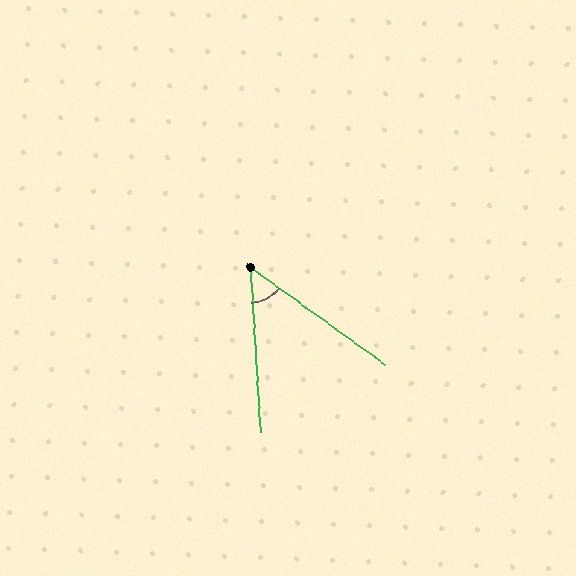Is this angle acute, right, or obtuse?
It is acute.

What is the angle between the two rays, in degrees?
Approximately 50 degrees.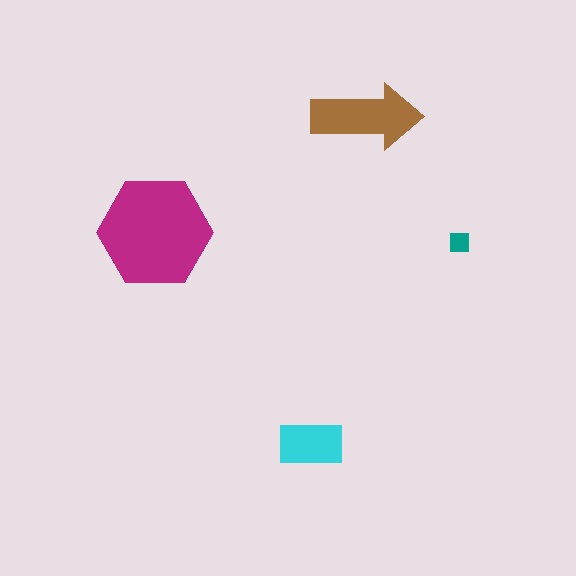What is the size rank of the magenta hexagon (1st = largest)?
1st.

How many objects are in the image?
There are 4 objects in the image.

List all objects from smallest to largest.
The teal square, the cyan rectangle, the brown arrow, the magenta hexagon.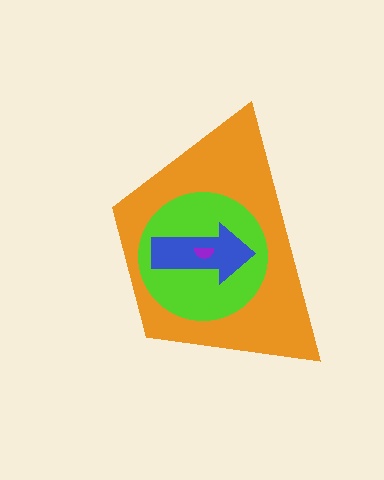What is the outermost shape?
The orange trapezoid.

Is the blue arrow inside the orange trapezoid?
Yes.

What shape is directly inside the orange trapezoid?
The lime circle.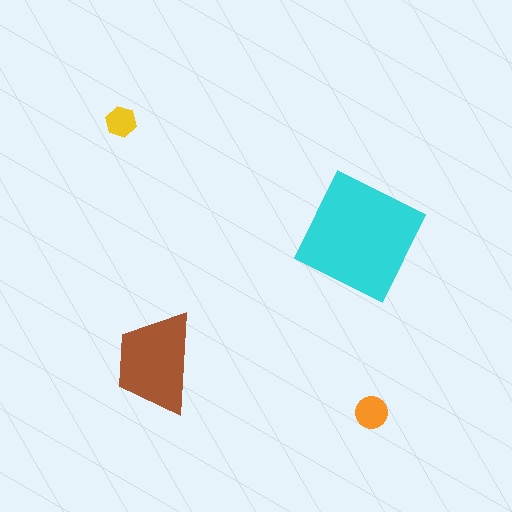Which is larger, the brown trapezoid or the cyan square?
The cyan square.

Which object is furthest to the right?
The orange circle is rightmost.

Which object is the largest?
The cyan square.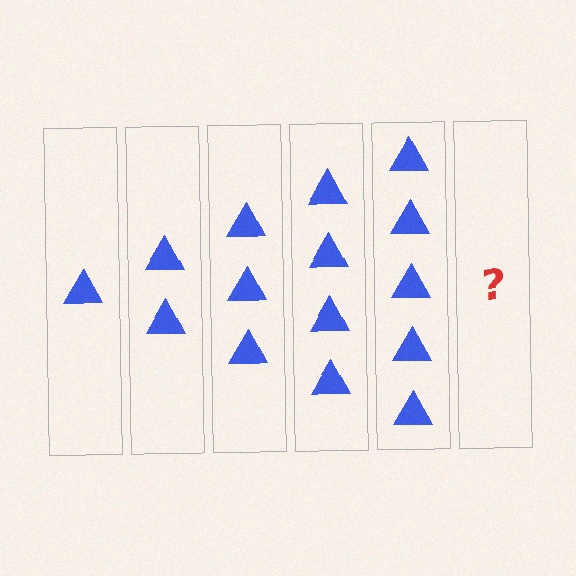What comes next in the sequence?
The next element should be 6 triangles.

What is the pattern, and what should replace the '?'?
The pattern is that each step adds one more triangle. The '?' should be 6 triangles.